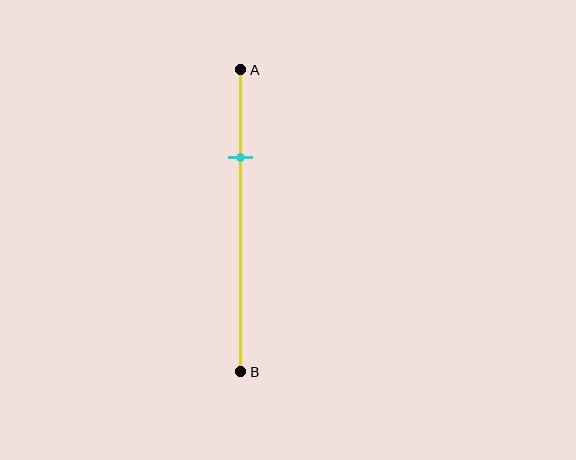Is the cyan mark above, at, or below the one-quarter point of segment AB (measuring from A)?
The cyan mark is below the one-quarter point of segment AB.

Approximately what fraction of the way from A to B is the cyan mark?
The cyan mark is approximately 30% of the way from A to B.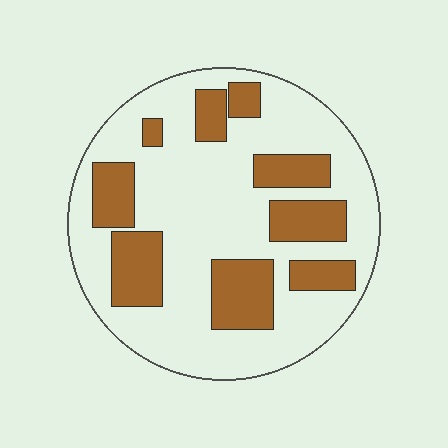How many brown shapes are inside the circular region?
9.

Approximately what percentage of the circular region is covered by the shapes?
Approximately 30%.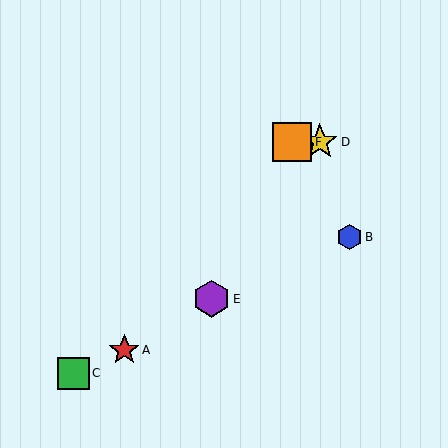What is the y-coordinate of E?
Object E is at y≈299.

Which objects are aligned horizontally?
Objects D, F are aligned horizontally.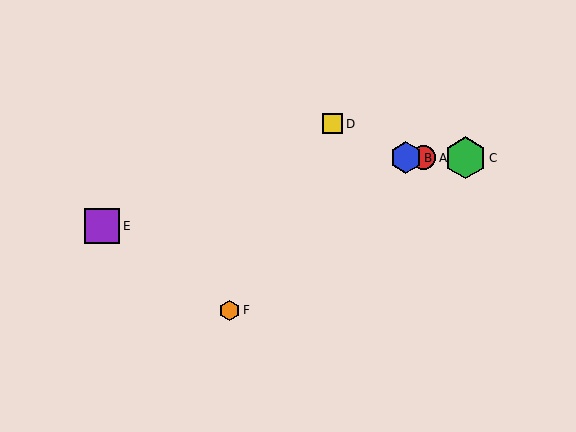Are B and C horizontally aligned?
Yes, both are at y≈158.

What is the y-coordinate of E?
Object E is at y≈226.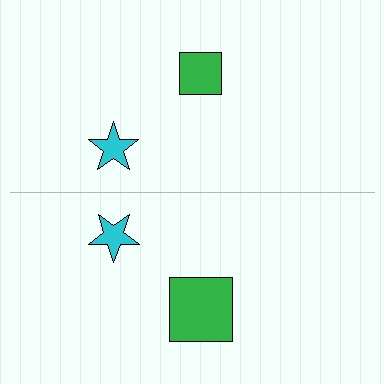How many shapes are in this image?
There are 4 shapes in this image.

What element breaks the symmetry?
The green square on the bottom side has a different size than its mirror counterpart.